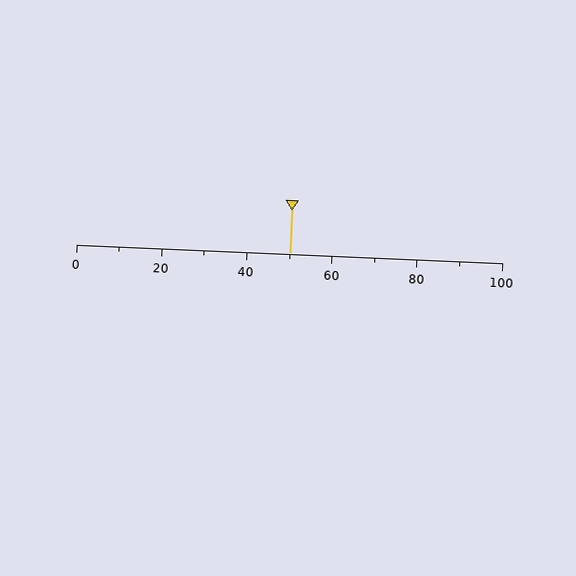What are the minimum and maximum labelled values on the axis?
The axis runs from 0 to 100.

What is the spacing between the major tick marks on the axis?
The major ticks are spaced 20 apart.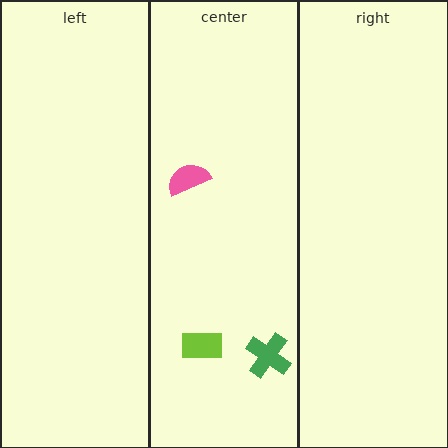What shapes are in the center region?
The green cross, the pink semicircle, the lime rectangle.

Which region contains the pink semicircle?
The center region.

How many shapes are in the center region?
3.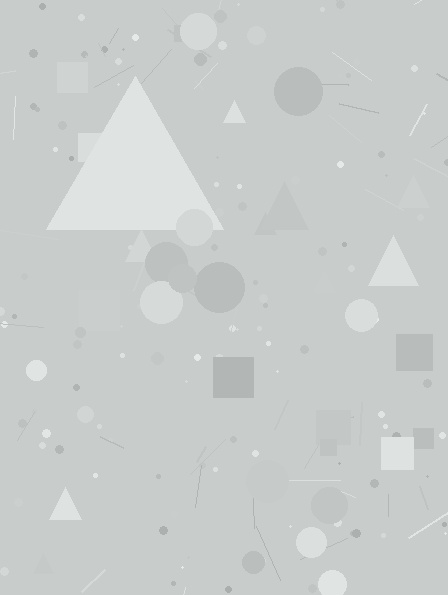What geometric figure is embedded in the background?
A triangle is embedded in the background.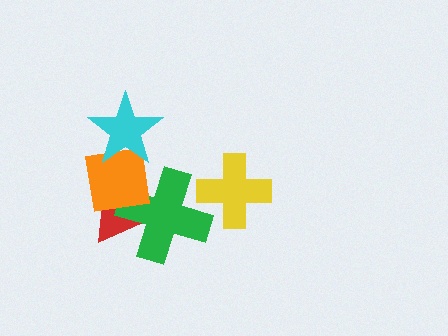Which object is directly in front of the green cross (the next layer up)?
The orange square is directly in front of the green cross.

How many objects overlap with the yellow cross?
1 object overlaps with the yellow cross.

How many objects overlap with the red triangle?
2 objects overlap with the red triangle.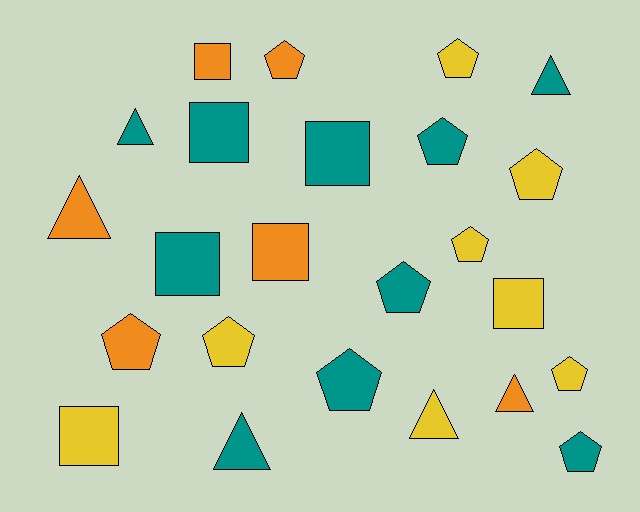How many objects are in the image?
There are 24 objects.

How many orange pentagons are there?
There are 2 orange pentagons.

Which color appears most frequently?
Teal, with 10 objects.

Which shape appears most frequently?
Pentagon, with 11 objects.